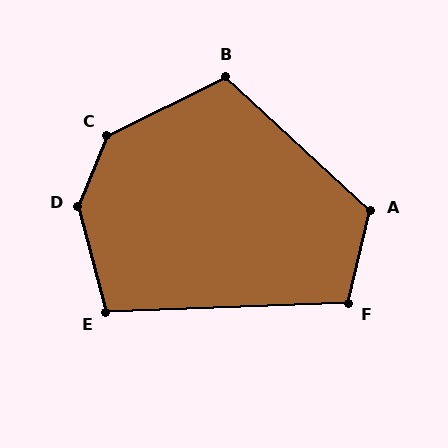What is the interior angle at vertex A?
Approximately 119 degrees (obtuse).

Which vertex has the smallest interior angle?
E, at approximately 103 degrees.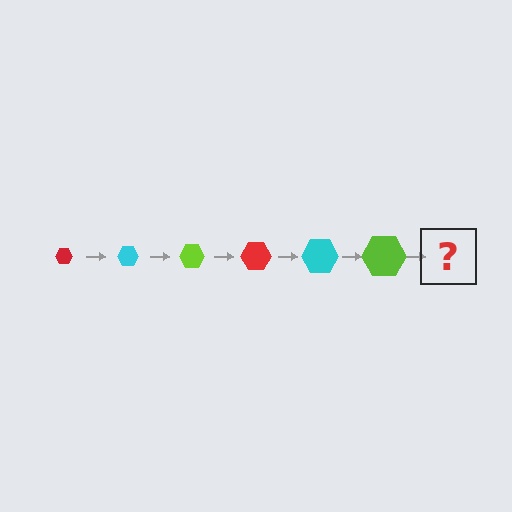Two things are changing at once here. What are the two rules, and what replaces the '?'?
The two rules are that the hexagon grows larger each step and the color cycles through red, cyan, and lime. The '?' should be a red hexagon, larger than the previous one.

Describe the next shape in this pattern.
It should be a red hexagon, larger than the previous one.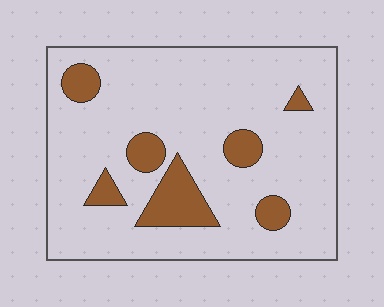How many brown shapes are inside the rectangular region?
7.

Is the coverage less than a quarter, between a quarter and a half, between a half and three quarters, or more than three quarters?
Less than a quarter.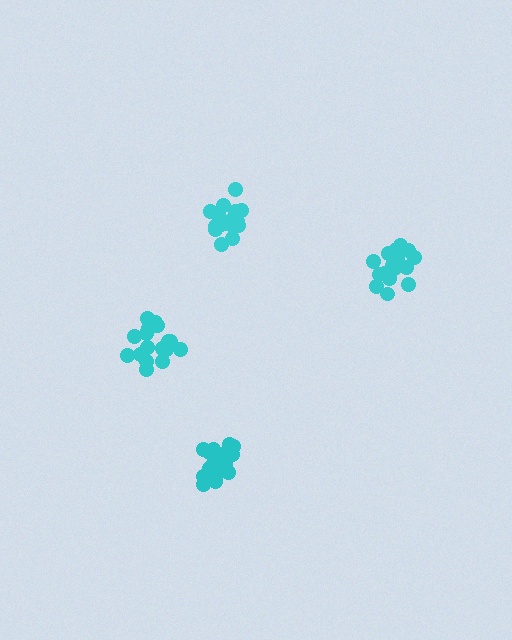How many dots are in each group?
Group 1: 17 dots, Group 2: 18 dots, Group 3: 17 dots, Group 4: 20 dots (72 total).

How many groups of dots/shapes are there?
There are 4 groups.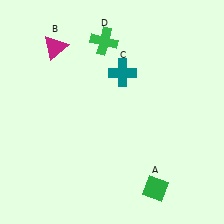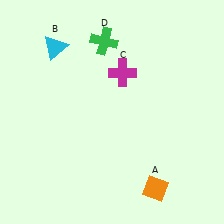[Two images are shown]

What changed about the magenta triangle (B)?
In Image 1, B is magenta. In Image 2, it changed to cyan.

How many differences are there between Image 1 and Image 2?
There are 3 differences between the two images.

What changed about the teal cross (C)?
In Image 1, C is teal. In Image 2, it changed to magenta.